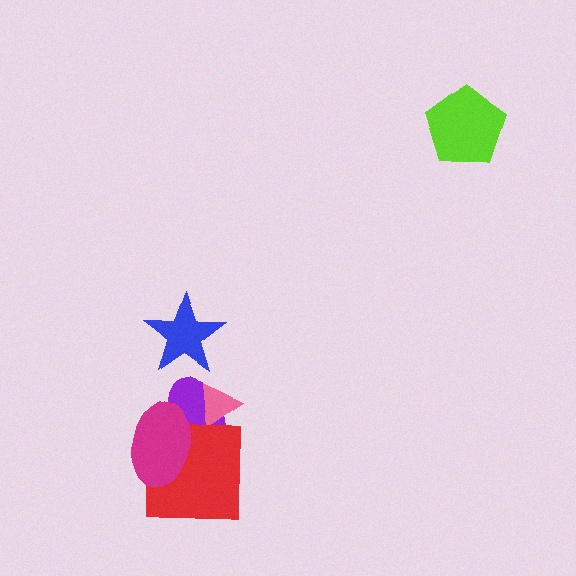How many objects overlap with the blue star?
0 objects overlap with the blue star.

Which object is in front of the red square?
The magenta ellipse is in front of the red square.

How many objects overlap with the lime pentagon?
0 objects overlap with the lime pentagon.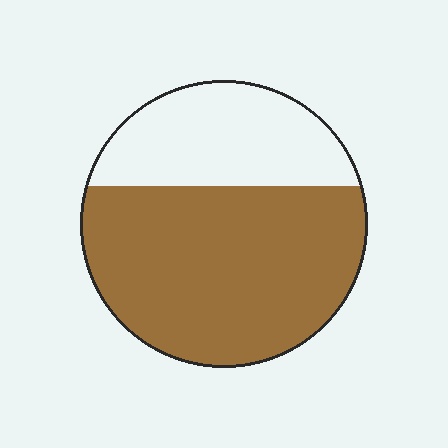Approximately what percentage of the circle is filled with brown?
Approximately 65%.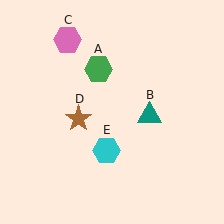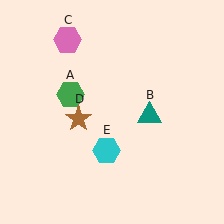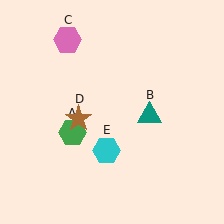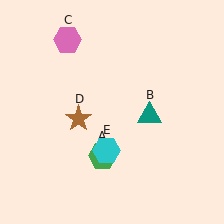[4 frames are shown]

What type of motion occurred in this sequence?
The green hexagon (object A) rotated counterclockwise around the center of the scene.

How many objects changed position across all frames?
1 object changed position: green hexagon (object A).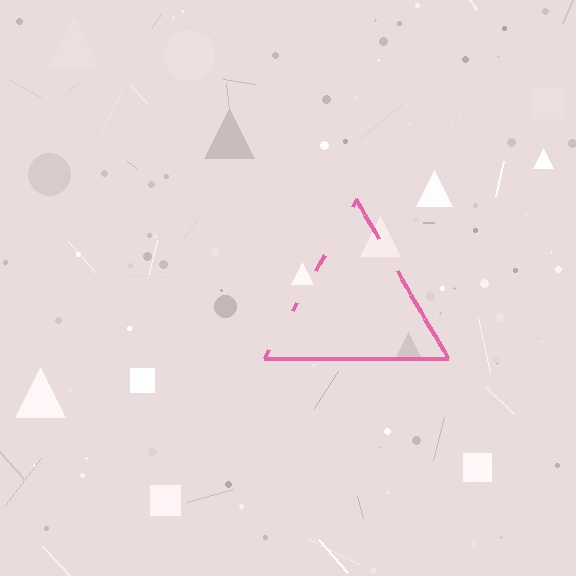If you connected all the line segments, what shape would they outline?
They would outline a triangle.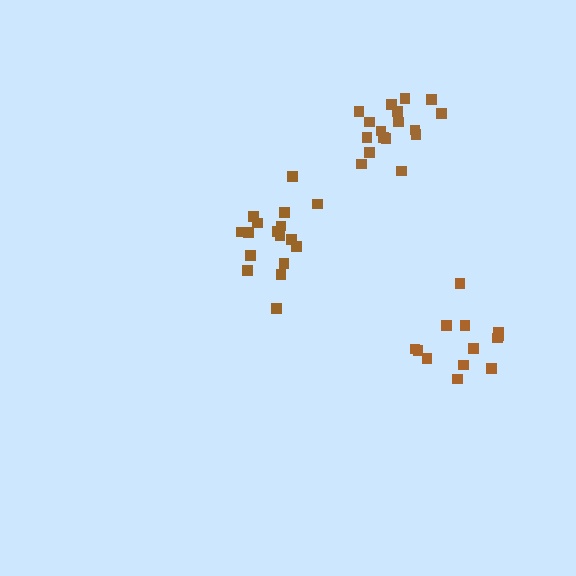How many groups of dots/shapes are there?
There are 3 groups.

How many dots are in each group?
Group 1: 17 dots, Group 2: 17 dots, Group 3: 13 dots (47 total).